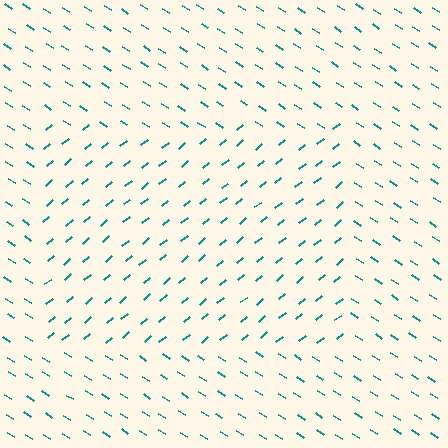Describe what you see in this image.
The image is filled with small teal line segments. A rectangle region in the image has lines oriented differently from the surrounding lines, creating a visible texture boundary.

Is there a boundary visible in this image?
Yes, there is a texture boundary formed by a change in line orientation.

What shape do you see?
I see a rectangle.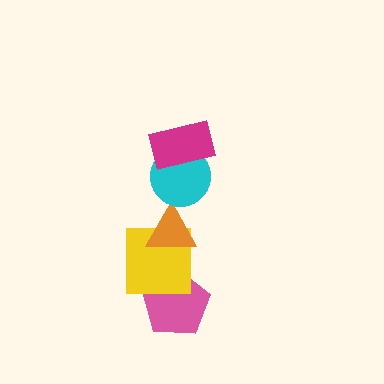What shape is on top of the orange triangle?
The cyan circle is on top of the orange triangle.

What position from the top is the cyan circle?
The cyan circle is 2nd from the top.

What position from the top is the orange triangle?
The orange triangle is 3rd from the top.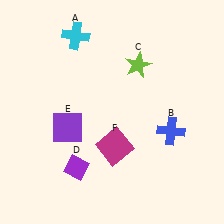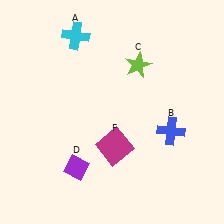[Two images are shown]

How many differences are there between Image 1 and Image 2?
There is 1 difference between the two images.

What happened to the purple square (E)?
The purple square (E) was removed in Image 2. It was in the bottom-left area of Image 1.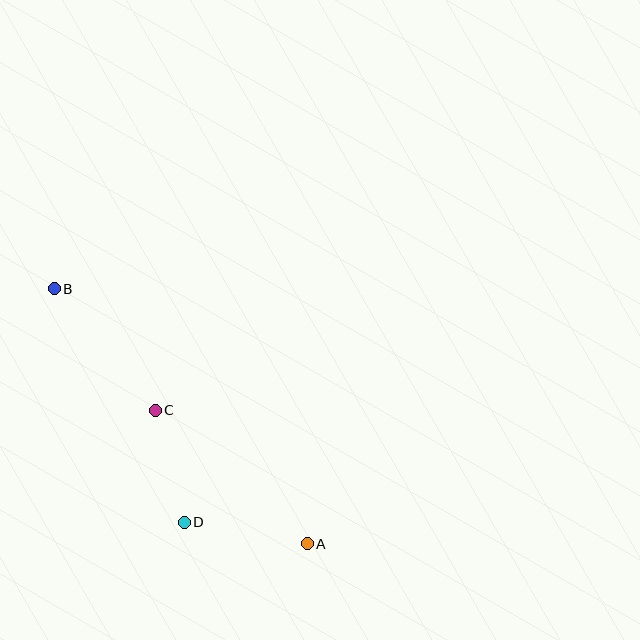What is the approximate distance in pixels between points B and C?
The distance between B and C is approximately 158 pixels.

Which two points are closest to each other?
Points C and D are closest to each other.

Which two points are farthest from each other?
Points A and B are farthest from each other.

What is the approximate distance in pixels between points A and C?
The distance between A and C is approximately 202 pixels.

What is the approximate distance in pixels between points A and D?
The distance between A and D is approximately 125 pixels.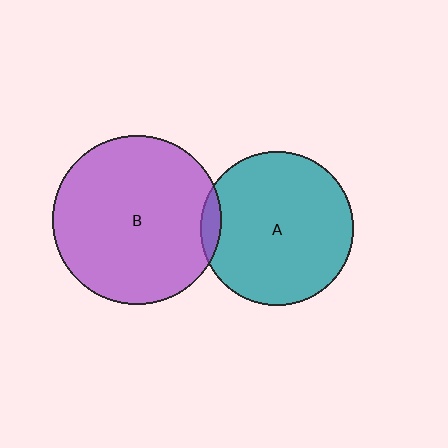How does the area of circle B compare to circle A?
Approximately 1.2 times.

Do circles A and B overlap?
Yes.